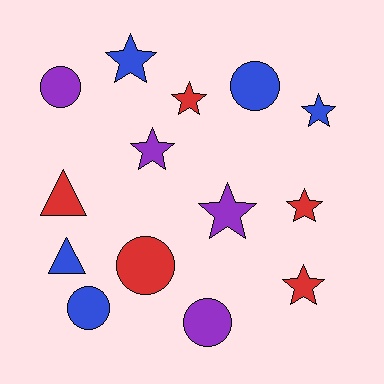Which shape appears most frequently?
Star, with 7 objects.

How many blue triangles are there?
There is 1 blue triangle.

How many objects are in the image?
There are 14 objects.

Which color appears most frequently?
Red, with 5 objects.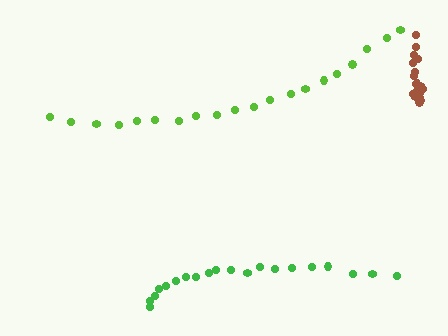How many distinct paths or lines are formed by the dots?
There are 3 distinct paths.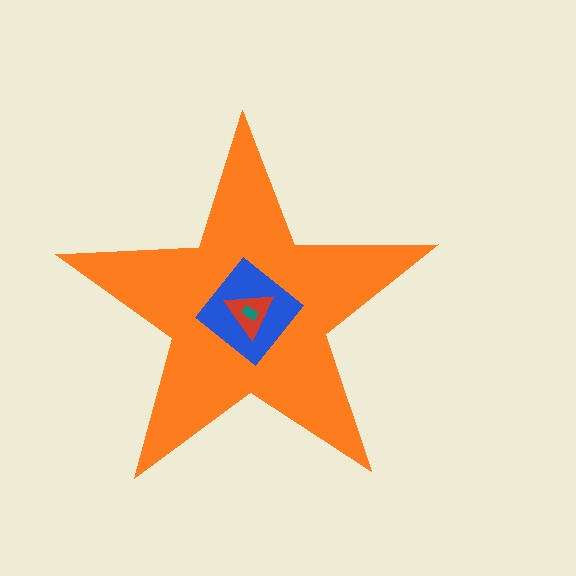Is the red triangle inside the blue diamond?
Yes.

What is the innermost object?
The teal rectangle.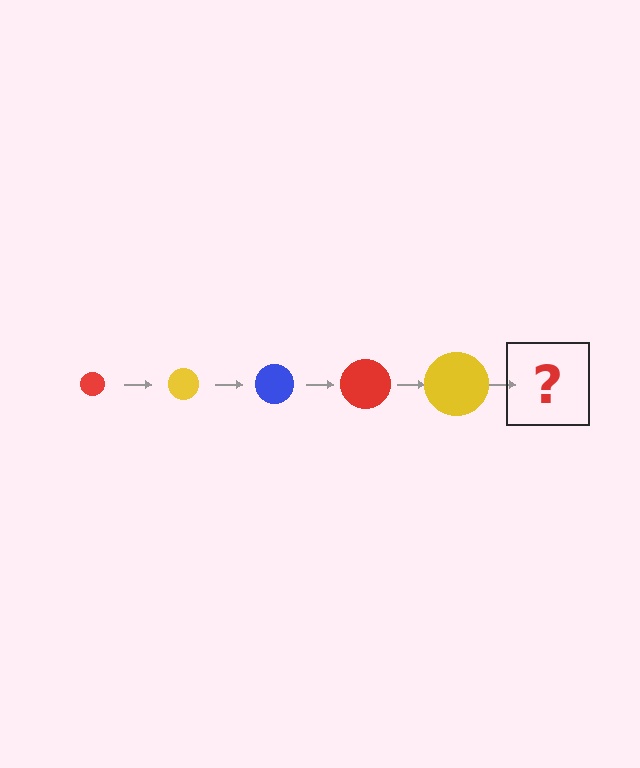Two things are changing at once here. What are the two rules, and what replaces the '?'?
The two rules are that the circle grows larger each step and the color cycles through red, yellow, and blue. The '?' should be a blue circle, larger than the previous one.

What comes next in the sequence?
The next element should be a blue circle, larger than the previous one.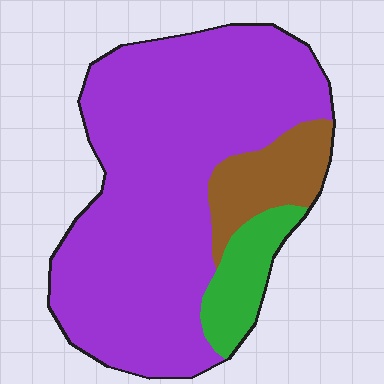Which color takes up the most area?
Purple, at roughly 75%.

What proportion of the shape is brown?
Brown takes up about one eighth (1/8) of the shape.